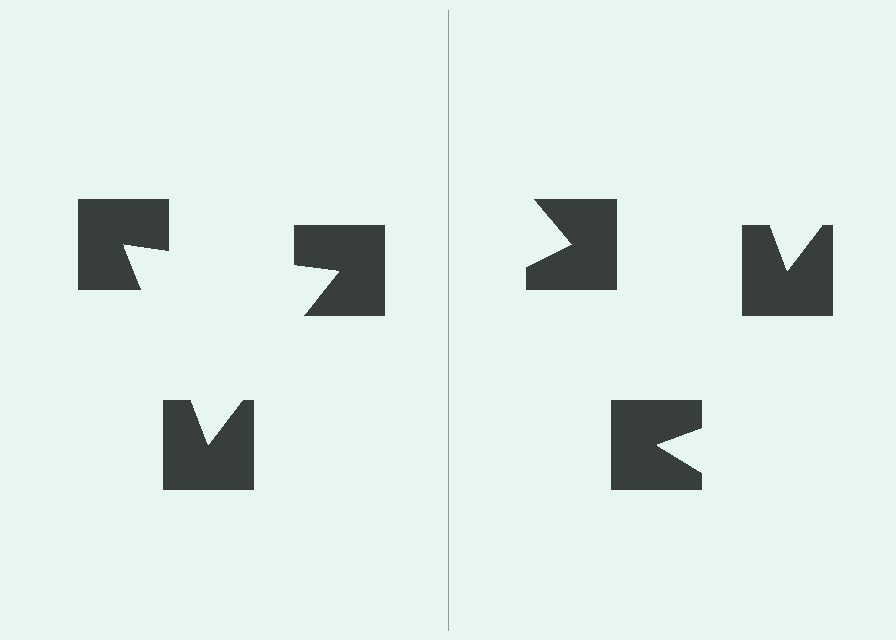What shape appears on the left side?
An illusory triangle.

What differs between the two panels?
The notched squares are positioned identically on both sides; only the wedge orientations differ. On the left they align to a triangle; on the right they are misaligned.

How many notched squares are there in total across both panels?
6 — 3 on each side.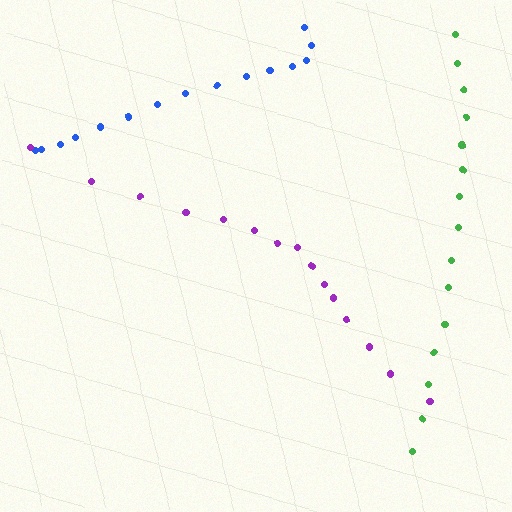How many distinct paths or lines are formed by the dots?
There are 3 distinct paths.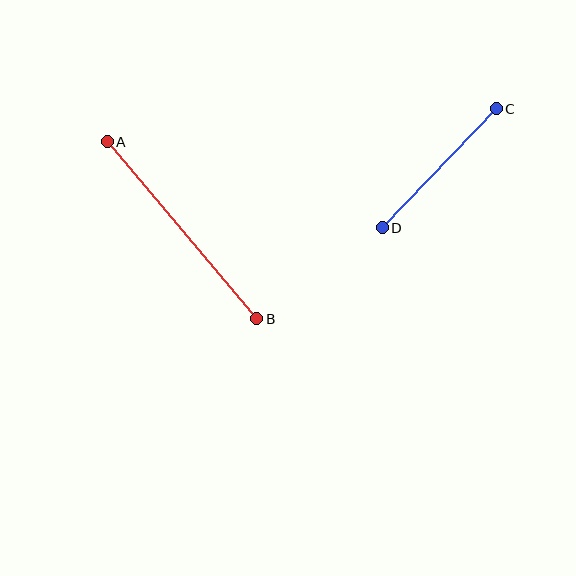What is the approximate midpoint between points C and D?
The midpoint is at approximately (439, 168) pixels.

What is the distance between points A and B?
The distance is approximately 231 pixels.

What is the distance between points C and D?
The distance is approximately 165 pixels.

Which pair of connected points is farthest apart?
Points A and B are farthest apart.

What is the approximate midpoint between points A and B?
The midpoint is at approximately (182, 230) pixels.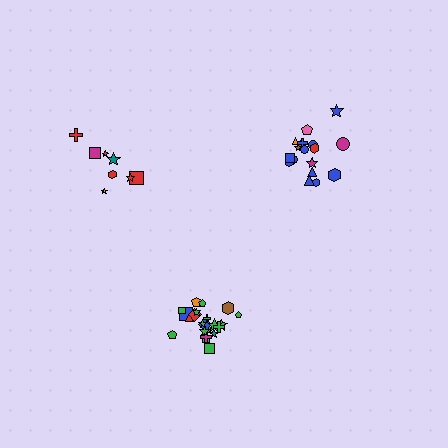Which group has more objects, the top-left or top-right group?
The top-right group.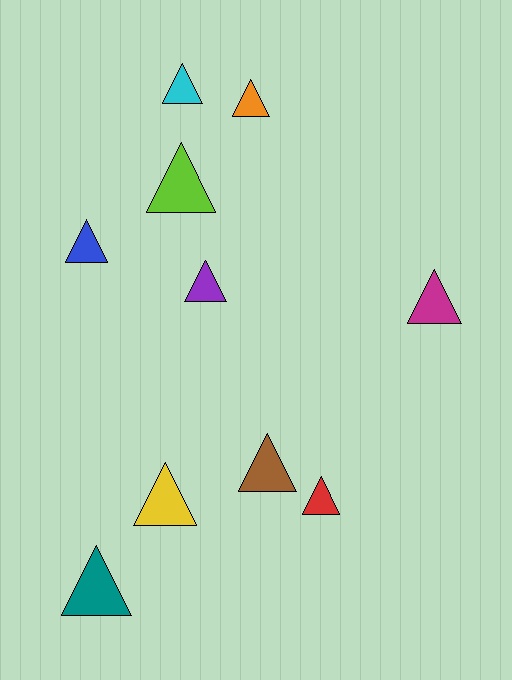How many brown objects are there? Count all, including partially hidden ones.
There is 1 brown object.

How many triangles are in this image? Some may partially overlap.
There are 10 triangles.